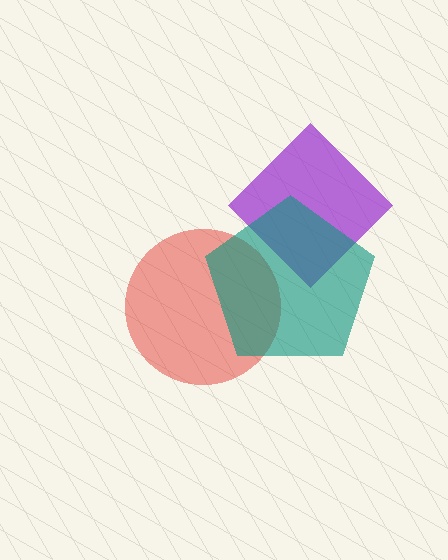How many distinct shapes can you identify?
There are 3 distinct shapes: a red circle, a purple diamond, a teal pentagon.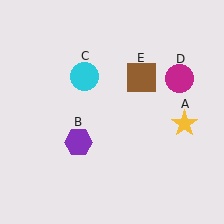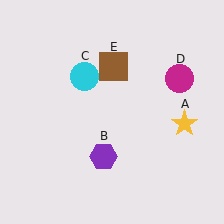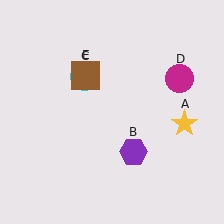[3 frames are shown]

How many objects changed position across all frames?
2 objects changed position: purple hexagon (object B), brown square (object E).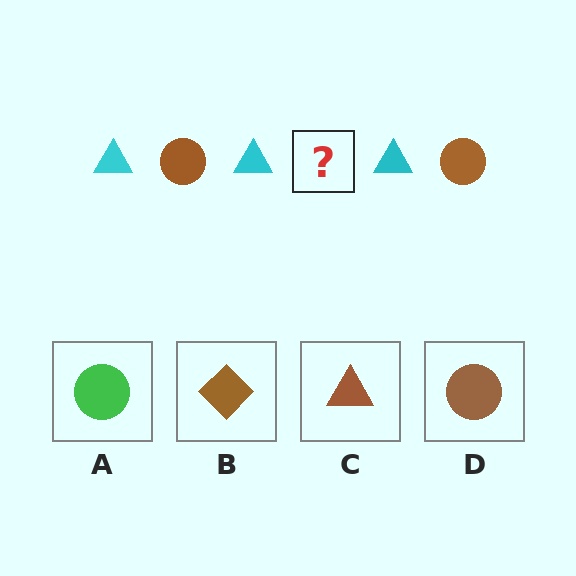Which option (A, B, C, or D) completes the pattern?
D.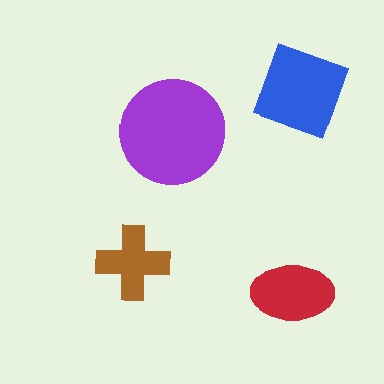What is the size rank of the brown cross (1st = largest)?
4th.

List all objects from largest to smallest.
The purple circle, the blue diamond, the red ellipse, the brown cross.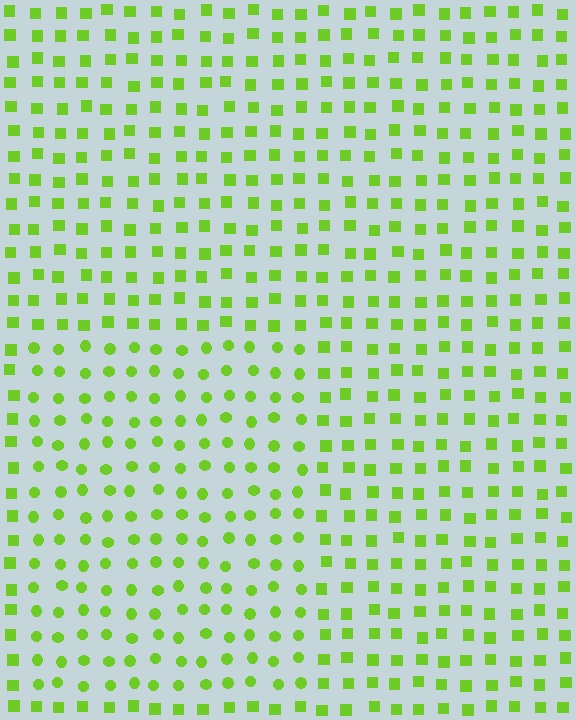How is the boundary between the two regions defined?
The boundary is defined by a change in element shape: circles inside vs. squares outside. All elements share the same color and spacing.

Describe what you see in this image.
The image is filled with small lime elements arranged in a uniform grid. A rectangle-shaped region contains circles, while the surrounding area contains squares. The boundary is defined purely by the change in element shape.